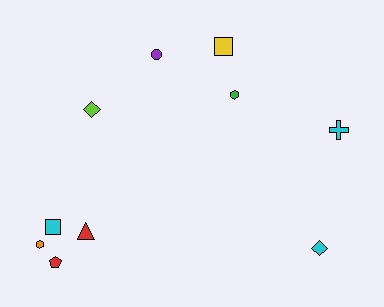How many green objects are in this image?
There is 1 green object.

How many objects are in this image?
There are 10 objects.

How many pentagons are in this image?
There is 1 pentagon.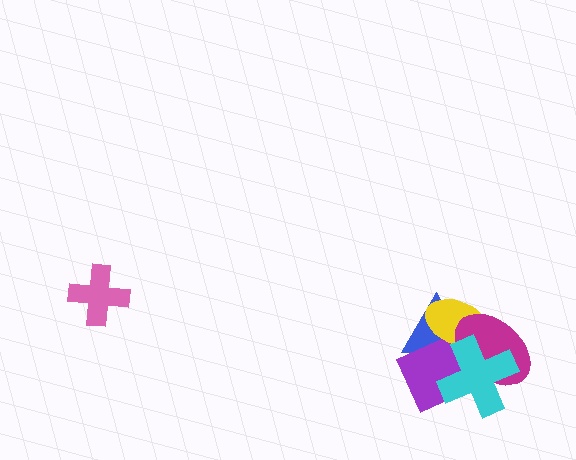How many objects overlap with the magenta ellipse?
4 objects overlap with the magenta ellipse.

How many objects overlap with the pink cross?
0 objects overlap with the pink cross.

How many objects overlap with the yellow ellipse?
4 objects overlap with the yellow ellipse.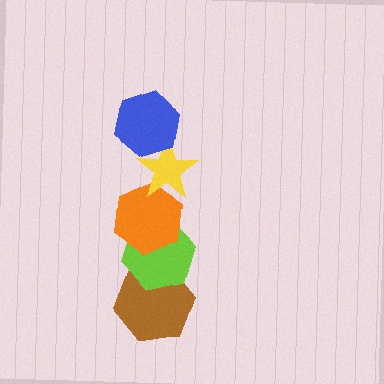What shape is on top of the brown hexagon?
The lime hexagon is on top of the brown hexagon.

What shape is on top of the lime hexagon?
The orange hexagon is on top of the lime hexagon.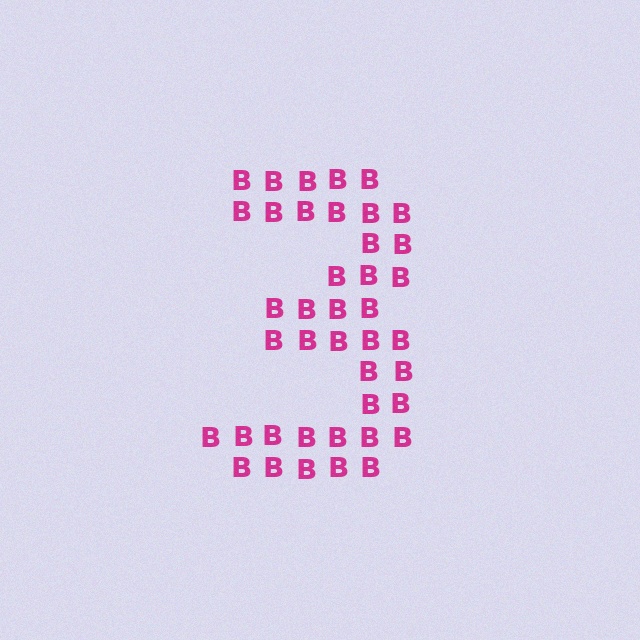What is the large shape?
The large shape is the digit 3.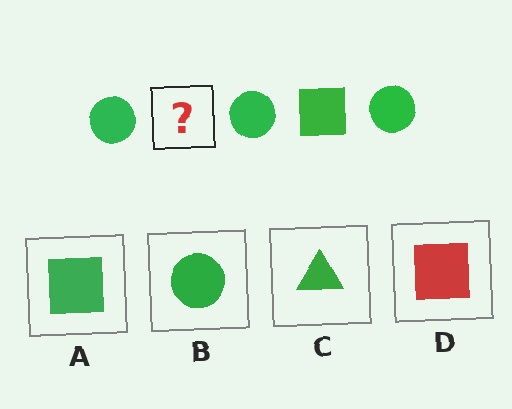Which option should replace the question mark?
Option A.